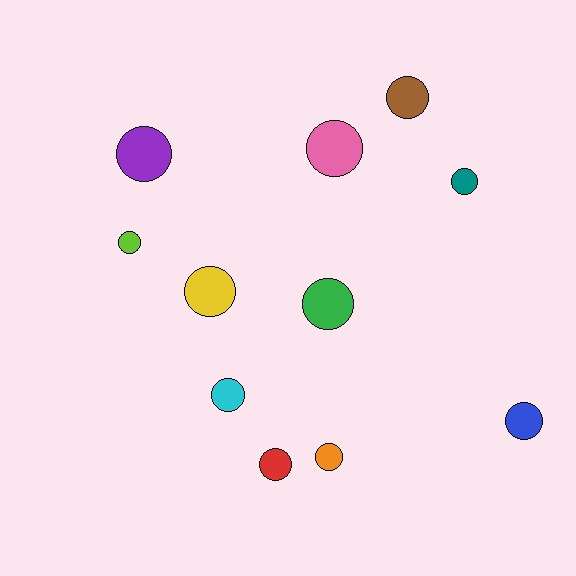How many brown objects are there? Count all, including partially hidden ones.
There is 1 brown object.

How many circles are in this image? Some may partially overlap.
There are 11 circles.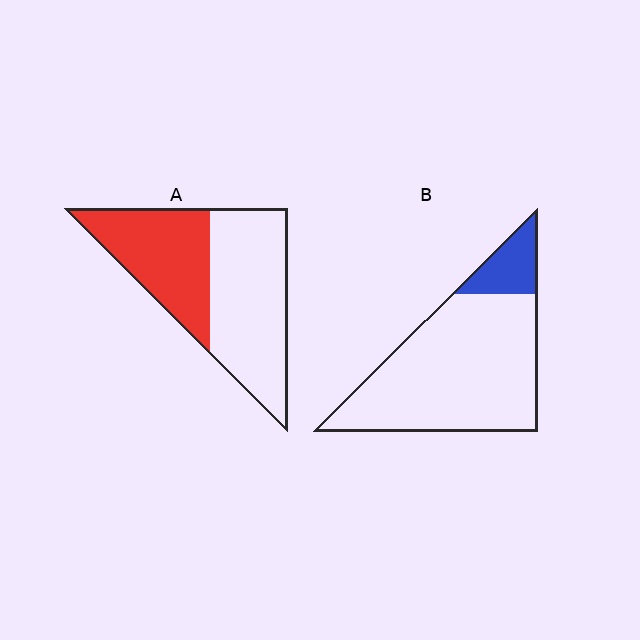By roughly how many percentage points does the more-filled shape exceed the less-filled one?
By roughly 30 percentage points (A over B).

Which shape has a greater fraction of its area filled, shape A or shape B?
Shape A.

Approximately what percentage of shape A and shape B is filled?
A is approximately 45% and B is approximately 15%.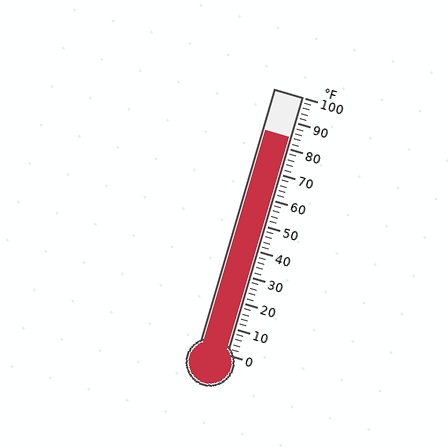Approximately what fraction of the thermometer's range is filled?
The thermometer is filled to approximately 85% of its range.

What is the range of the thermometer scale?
The thermometer scale ranges from 0°F to 100°F.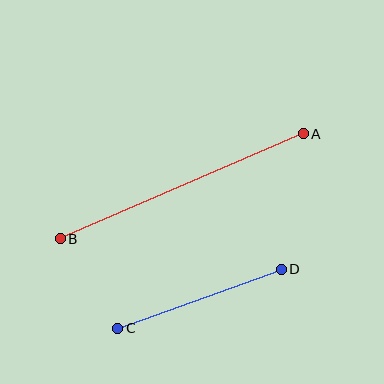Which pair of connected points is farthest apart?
Points A and B are farthest apart.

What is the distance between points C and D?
The distance is approximately 174 pixels.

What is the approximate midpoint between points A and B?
The midpoint is at approximately (182, 186) pixels.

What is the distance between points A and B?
The distance is approximately 265 pixels.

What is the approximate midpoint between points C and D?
The midpoint is at approximately (200, 299) pixels.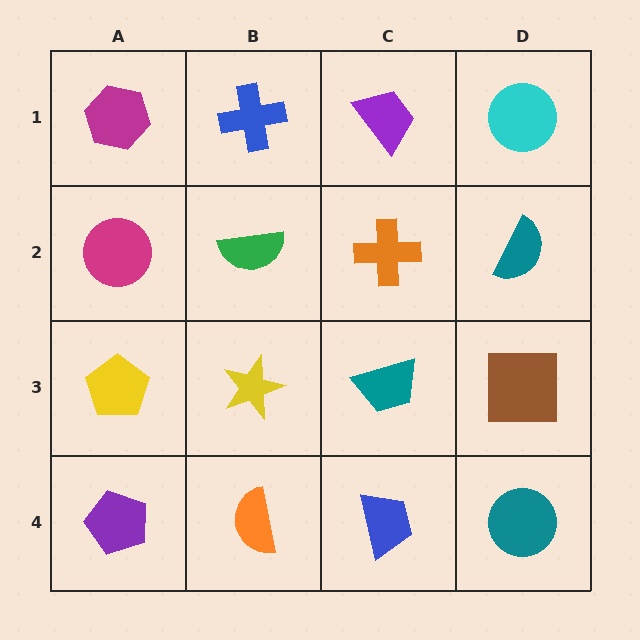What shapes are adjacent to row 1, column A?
A magenta circle (row 2, column A), a blue cross (row 1, column B).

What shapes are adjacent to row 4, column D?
A brown square (row 3, column D), a blue trapezoid (row 4, column C).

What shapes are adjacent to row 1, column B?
A green semicircle (row 2, column B), a magenta hexagon (row 1, column A), a purple trapezoid (row 1, column C).